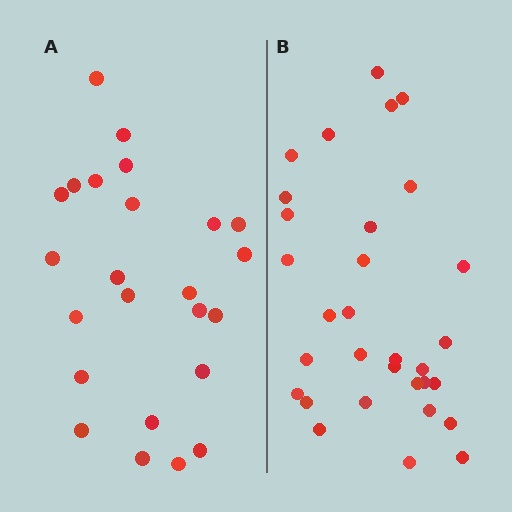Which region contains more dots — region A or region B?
Region B (the right region) has more dots.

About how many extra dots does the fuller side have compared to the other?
Region B has roughly 8 or so more dots than region A.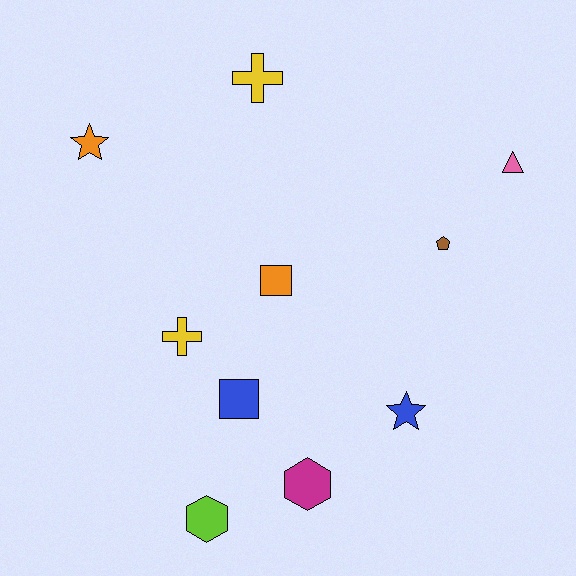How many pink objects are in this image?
There is 1 pink object.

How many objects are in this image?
There are 10 objects.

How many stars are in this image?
There are 2 stars.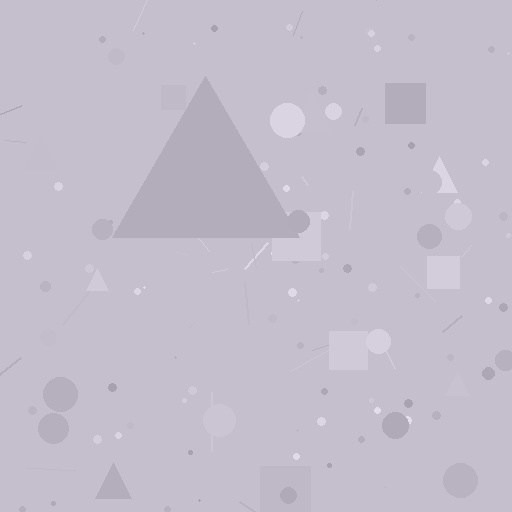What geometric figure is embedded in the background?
A triangle is embedded in the background.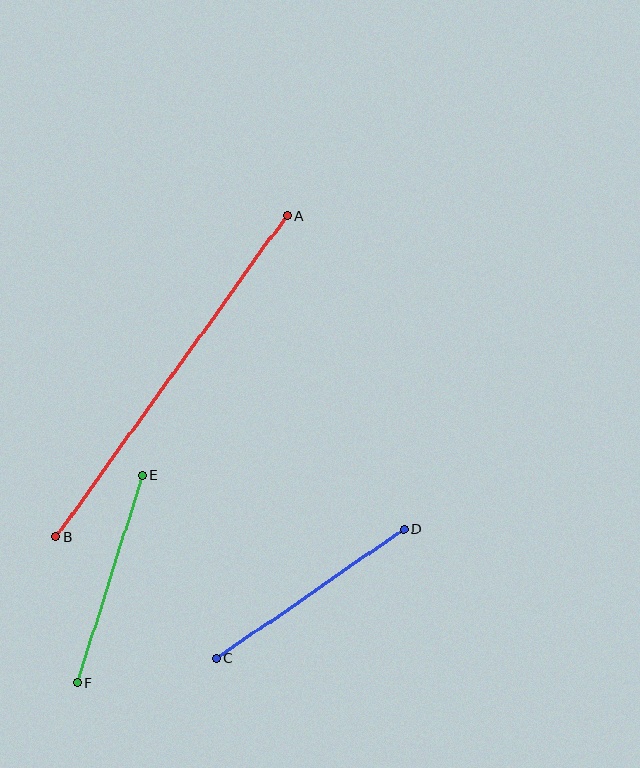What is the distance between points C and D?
The distance is approximately 227 pixels.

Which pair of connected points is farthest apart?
Points A and B are farthest apart.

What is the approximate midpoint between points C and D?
The midpoint is at approximately (310, 594) pixels.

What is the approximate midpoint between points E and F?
The midpoint is at approximately (110, 579) pixels.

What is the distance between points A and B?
The distance is approximately 396 pixels.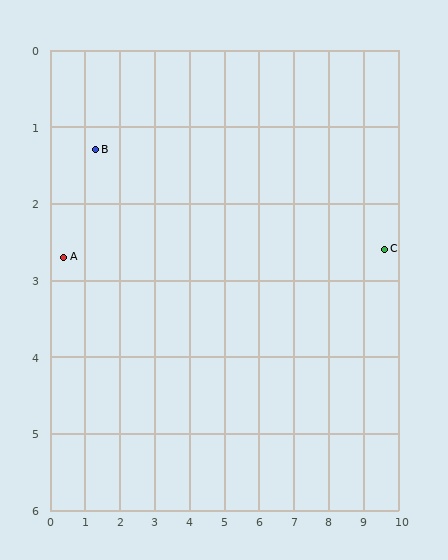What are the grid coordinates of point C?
Point C is at approximately (9.6, 2.6).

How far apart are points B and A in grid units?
Points B and A are about 1.7 grid units apart.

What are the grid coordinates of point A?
Point A is at approximately (0.4, 2.7).